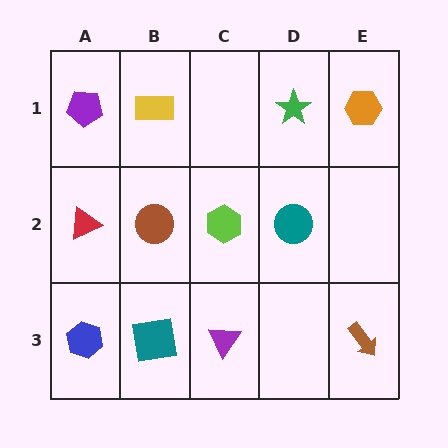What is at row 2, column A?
A red triangle.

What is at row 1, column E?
An orange hexagon.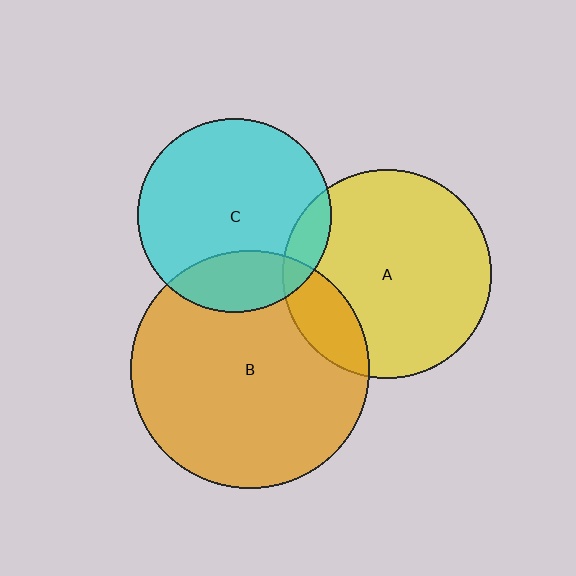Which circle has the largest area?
Circle B (orange).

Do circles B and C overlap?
Yes.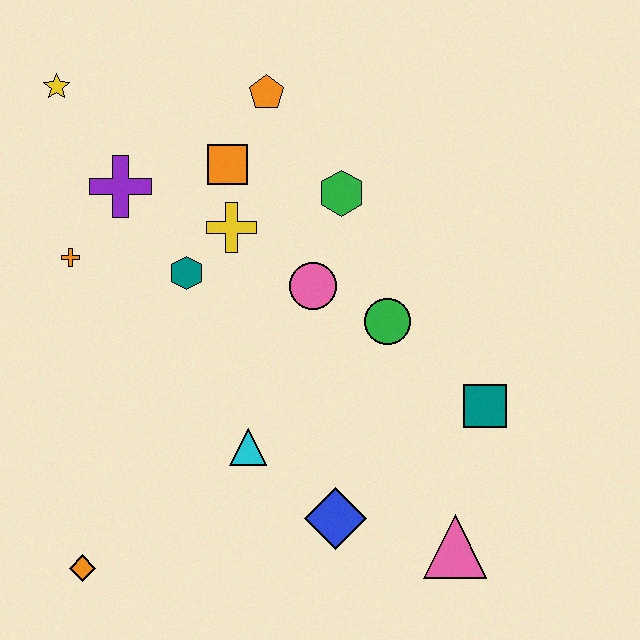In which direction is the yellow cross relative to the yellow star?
The yellow cross is to the right of the yellow star.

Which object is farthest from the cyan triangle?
The yellow star is farthest from the cyan triangle.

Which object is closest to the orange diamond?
The cyan triangle is closest to the orange diamond.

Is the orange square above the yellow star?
No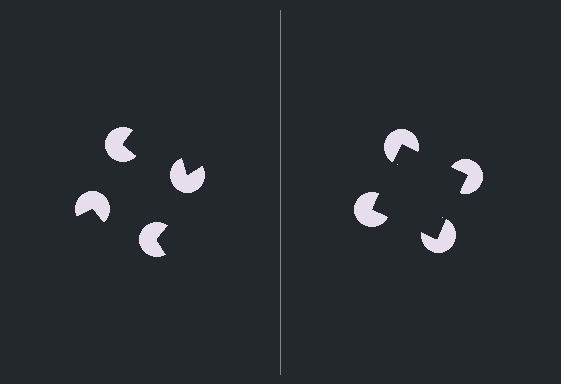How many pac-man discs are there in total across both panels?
8 — 4 on each side.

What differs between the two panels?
The pac-man discs are positioned identically on both sides; only the wedge orientations differ. On the right they align to a square; on the left they are misaligned.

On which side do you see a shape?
An illusory square appears on the right side. On the left side the wedge cuts are rotated, so no coherent shape forms.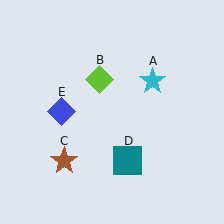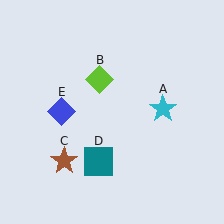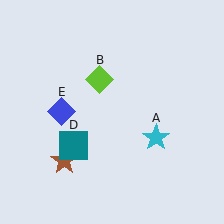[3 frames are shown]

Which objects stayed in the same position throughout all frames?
Lime diamond (object B) and brown star (object C) and blue diamond (object E) remained stationary.